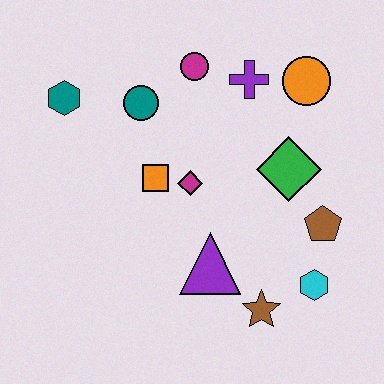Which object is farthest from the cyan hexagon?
The teal hexagon is farthest from the cyan hexagon.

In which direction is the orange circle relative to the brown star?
The orange circle is above the brown star.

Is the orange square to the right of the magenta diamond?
No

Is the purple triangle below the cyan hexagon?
No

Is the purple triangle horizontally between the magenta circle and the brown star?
Yes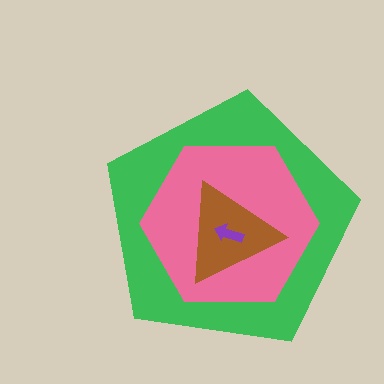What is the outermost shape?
The green pentagon.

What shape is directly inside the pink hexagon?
The brown triangle.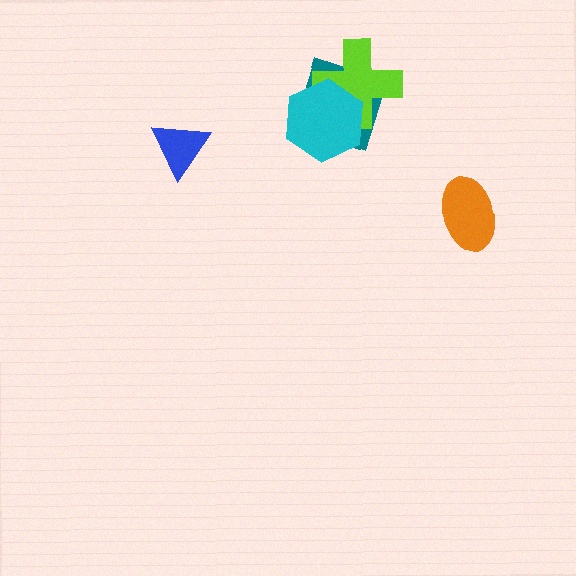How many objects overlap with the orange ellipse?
0 objects overlap with the orange ellipse.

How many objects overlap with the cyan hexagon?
2 objects overlap with the cyan hexagon.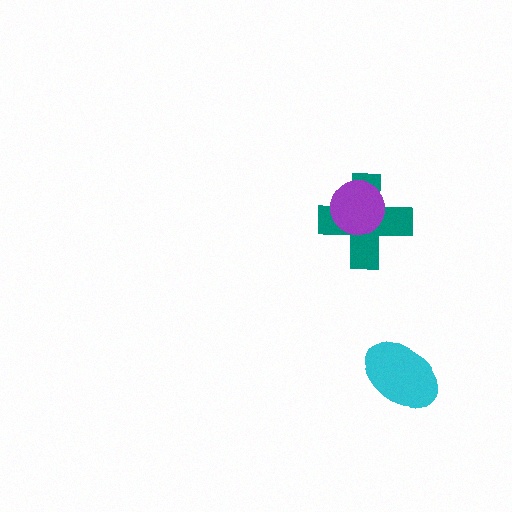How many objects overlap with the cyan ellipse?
0 objects overlap with the cyan ellipse.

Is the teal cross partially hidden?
Yes, it is partially covered by another shape.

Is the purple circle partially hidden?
No, no other shape covers it.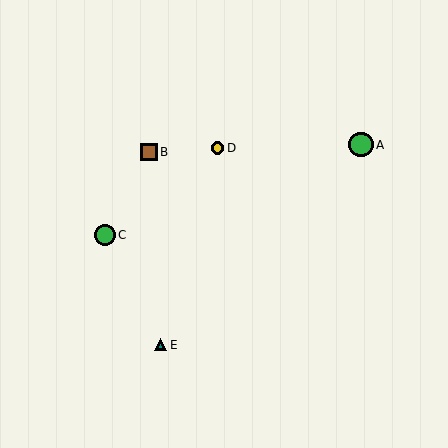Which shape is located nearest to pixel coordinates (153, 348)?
The teal triangle (labeled E) at (161, 345) is nearest to that location.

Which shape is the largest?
The green circle (labeled A) is the largest.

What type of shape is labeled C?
Shape C is a green circle.